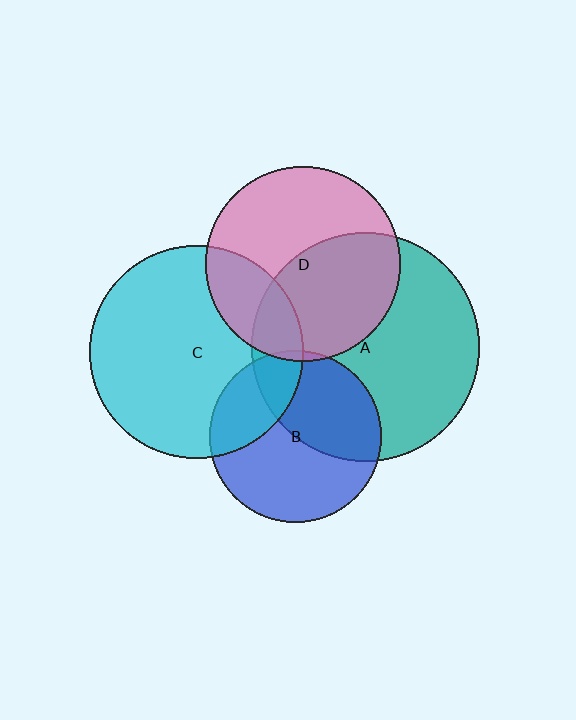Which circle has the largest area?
Circle A (teal).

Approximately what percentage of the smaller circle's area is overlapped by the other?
Approximately 40%.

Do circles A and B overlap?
Yes.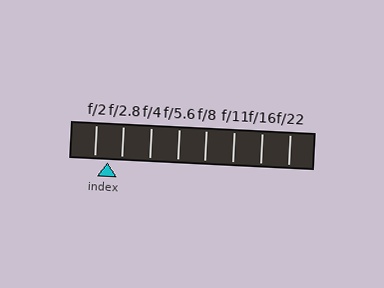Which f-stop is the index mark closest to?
The index mark is closest to f/2.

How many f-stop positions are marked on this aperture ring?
There are 8 f-stop positions marked.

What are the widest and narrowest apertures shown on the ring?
The widest aperture shown is f/2 and the narrowest is f/22.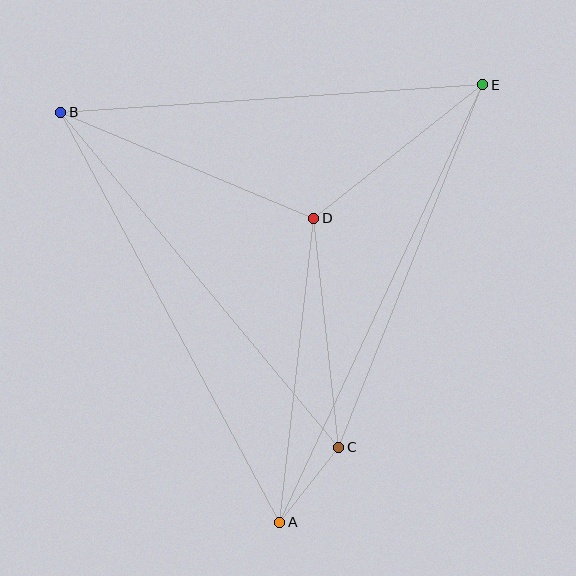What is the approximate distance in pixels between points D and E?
The distance between D and E is approximately 215 pixels.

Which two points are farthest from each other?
Points A and E are farthest from each other.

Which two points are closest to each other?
Points A and C are closest to each other.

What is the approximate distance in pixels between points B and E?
The distance between B and E is approximately 423 pixels.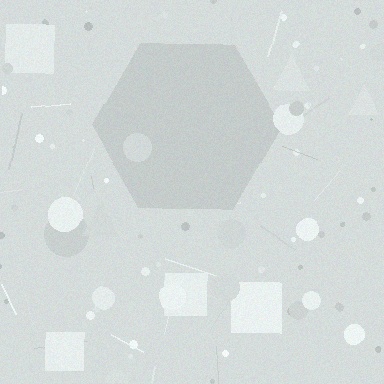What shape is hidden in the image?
A hexagon is hidden in the image.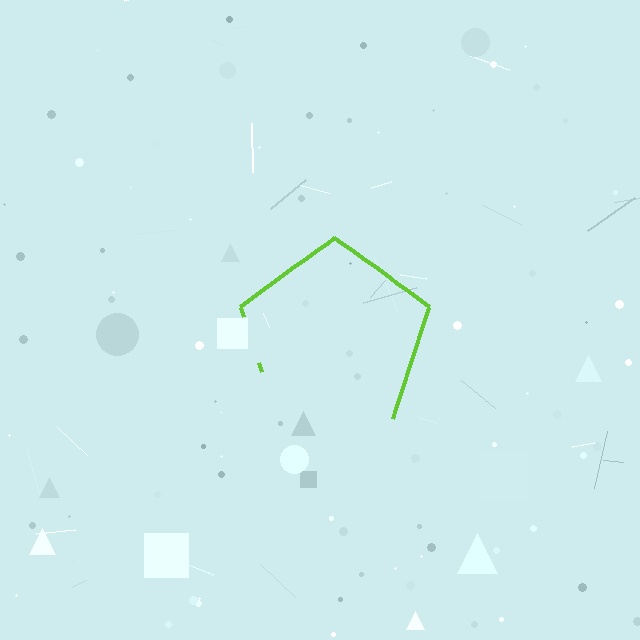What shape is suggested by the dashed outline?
The dashed outline suggests a pentagon.